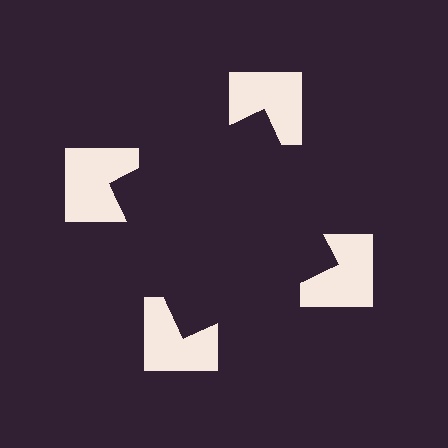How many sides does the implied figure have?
4 sides.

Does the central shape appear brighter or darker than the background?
It typically appears slightly darker than the background, even though no actual brightness change is drawn.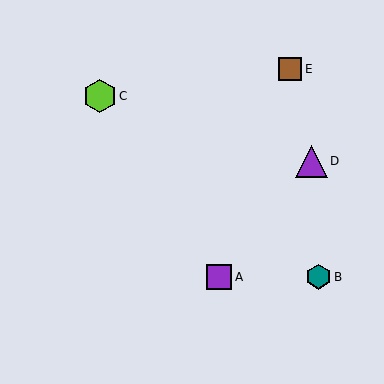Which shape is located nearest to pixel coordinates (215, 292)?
The purple square (labeled A) at (219, 277) is nearest to that location.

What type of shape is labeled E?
Shape E is a brown square.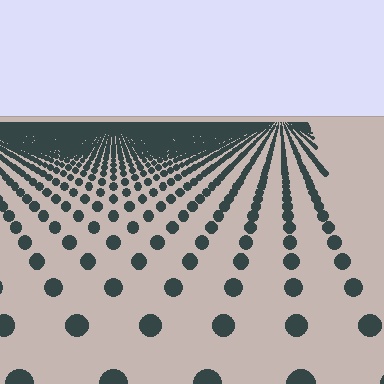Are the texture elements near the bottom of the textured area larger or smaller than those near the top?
Larger. Near the bottom, elements are closer to the viewer and appear at a bigger on-screen size.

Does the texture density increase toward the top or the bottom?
Density increases toward the top.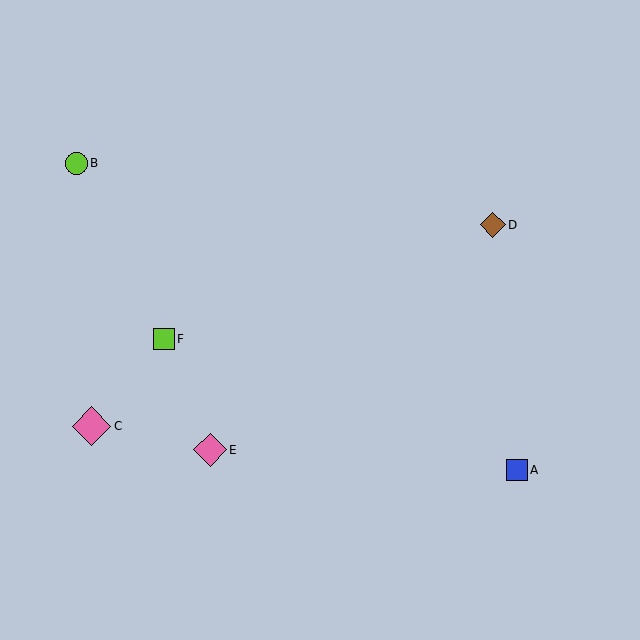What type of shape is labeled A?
Shape A is a blue square.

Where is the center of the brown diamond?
The center of the brown diamond is at (493, 225).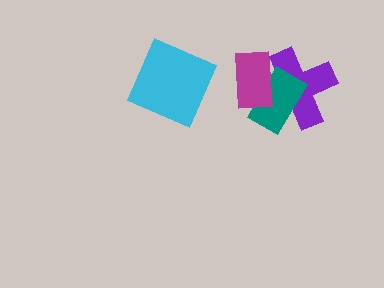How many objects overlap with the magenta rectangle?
2 objects overlap with the magenta rectangle.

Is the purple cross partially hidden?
Yes, it is partially covered by another shape.